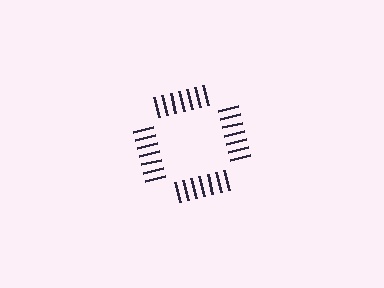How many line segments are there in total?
28 — 7 along each of the 4 edges.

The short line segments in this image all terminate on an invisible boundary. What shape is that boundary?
An illusory square — the line segments terminate on its edges but no continuous stroke is drawn.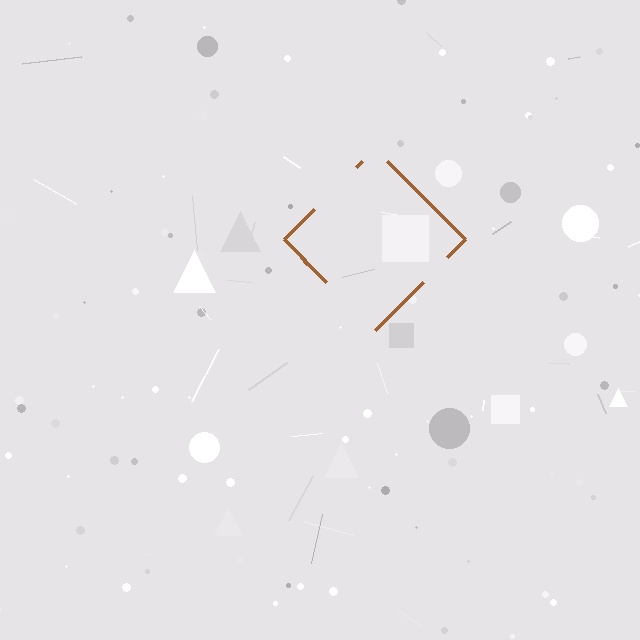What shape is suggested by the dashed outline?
The dashed outline suggests a diamond.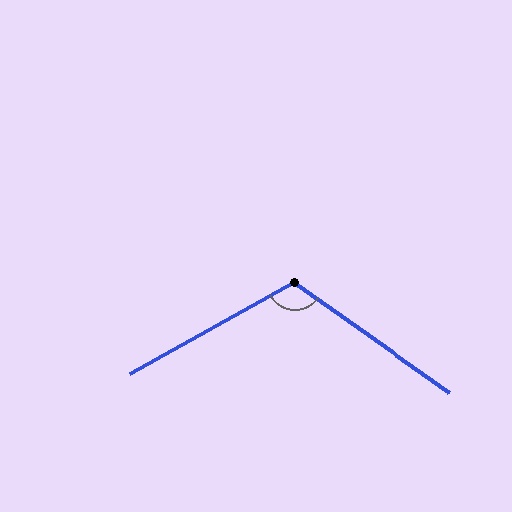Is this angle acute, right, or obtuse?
It is obtuse.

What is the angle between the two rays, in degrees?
Approximately 116 degrees.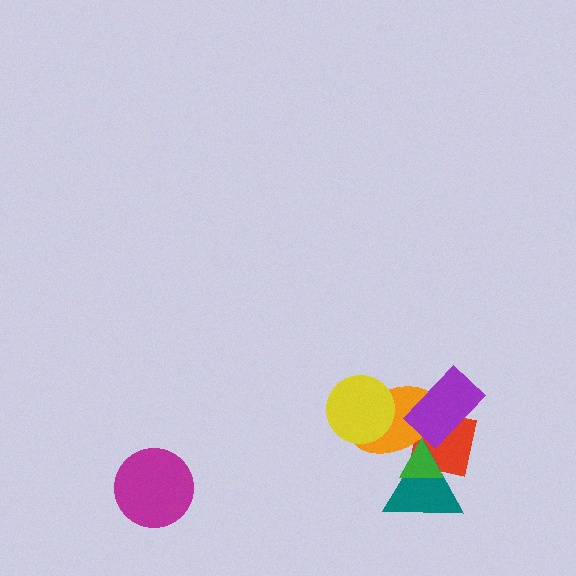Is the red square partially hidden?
Yes, it is partially covered by another shape.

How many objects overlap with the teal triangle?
3 objects overlap with the teal triangle.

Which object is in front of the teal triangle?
The green triangle is in front of the teal triangle.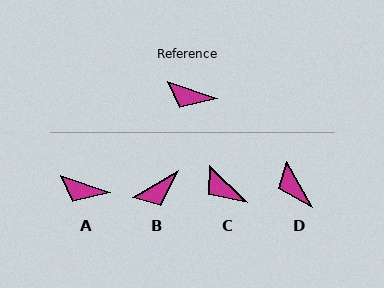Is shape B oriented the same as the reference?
No, it is off by about 50 degrees.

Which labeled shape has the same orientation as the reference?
A.